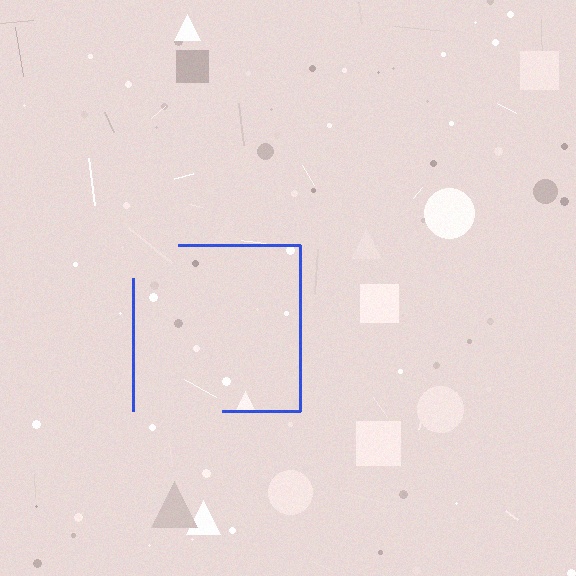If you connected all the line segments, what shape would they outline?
They would outline a square.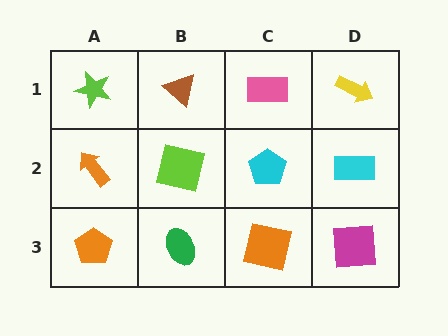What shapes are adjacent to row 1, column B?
A lime square (row 2, column B), a lime star (row 1, column A), a pink rectangle (row 1, column C).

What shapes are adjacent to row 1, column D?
A cyan rectangle (row 2, column D), a pink rectangle (row 1, column C).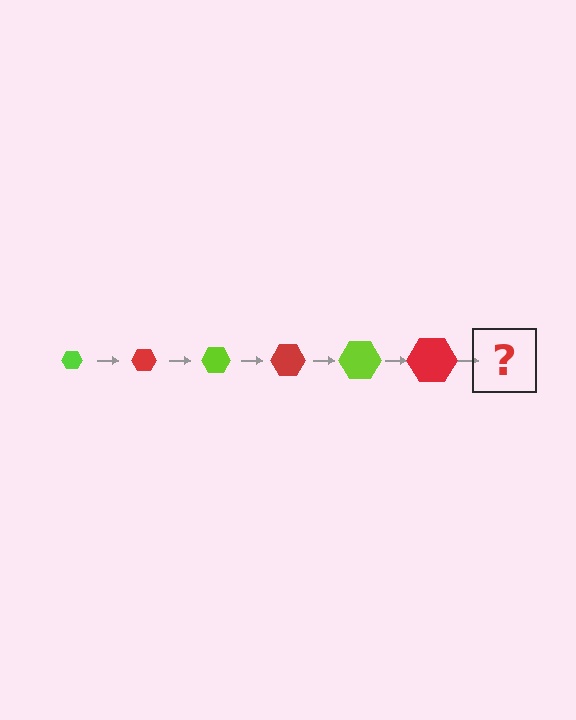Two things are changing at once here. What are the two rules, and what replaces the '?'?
The two rules are that the hexagon grows larger each step and the color cycles through lime and red. The '?' should be a lime hexagon, larger than the previous one.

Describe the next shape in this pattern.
It should be a lime hexagon, larger than the previous one.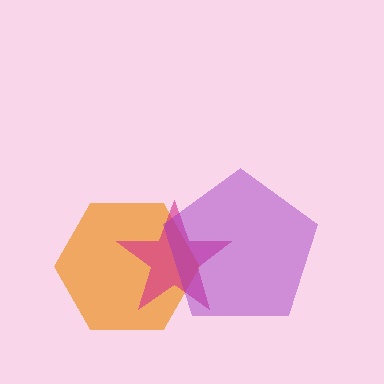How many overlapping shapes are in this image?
There are 3 overlapping shapes in the image.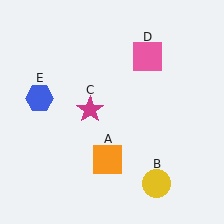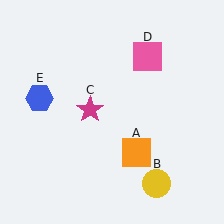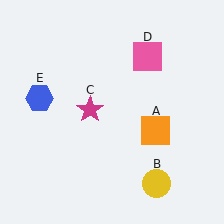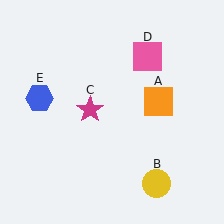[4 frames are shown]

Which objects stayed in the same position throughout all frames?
Yellow circle (object B) and magenta star (object C) and pink square (object D) and blue hexagon (object E) remained stationary.